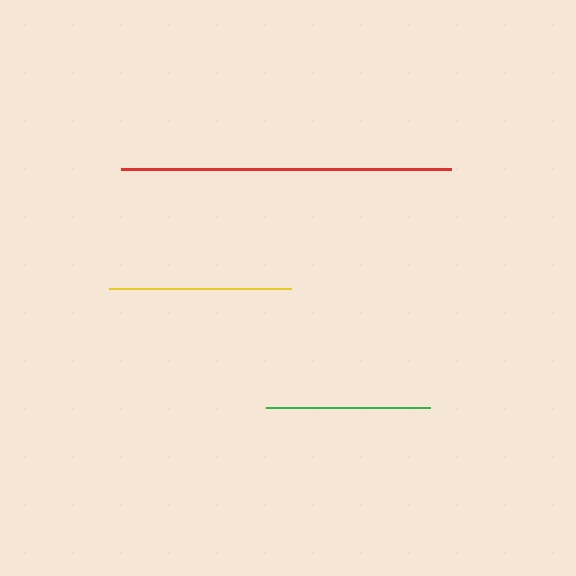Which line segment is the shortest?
The green line is the shortest at approximately 164 pixels.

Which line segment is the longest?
The red line is the longest at approximately 330 pixels.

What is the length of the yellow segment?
The yellow segment is approximately 182 pixels long.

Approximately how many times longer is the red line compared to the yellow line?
The red line is approximately 1.8 times the length of the yellow line.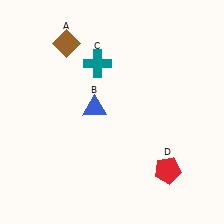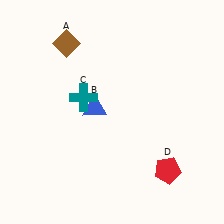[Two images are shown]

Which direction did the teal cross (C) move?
The teal cross (C) moved down.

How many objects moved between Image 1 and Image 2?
1 object moved between the two images.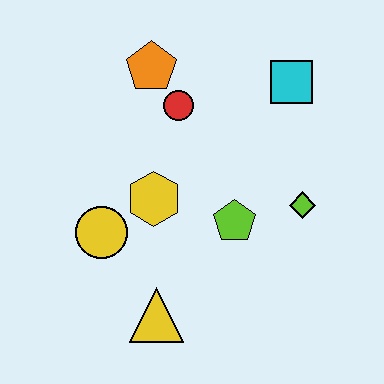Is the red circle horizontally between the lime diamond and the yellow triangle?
Yes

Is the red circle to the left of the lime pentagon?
Yes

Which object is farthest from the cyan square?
The yellow triangle is farthest from the cyan square.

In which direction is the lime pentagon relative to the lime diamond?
The lime pentagon is to the left of the lime diamond.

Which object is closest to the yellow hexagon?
The yellow circle is closest to the yellow hexagon.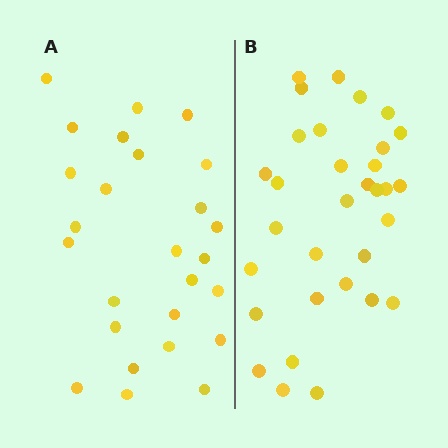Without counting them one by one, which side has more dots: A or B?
Region B (the right region) has more dots.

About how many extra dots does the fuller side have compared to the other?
Region B has about 6 more dots than region A.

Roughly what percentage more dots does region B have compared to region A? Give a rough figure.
About 25% more.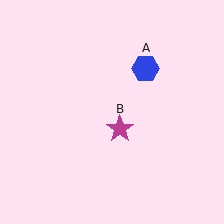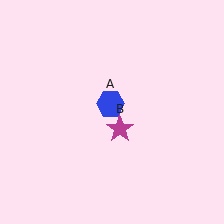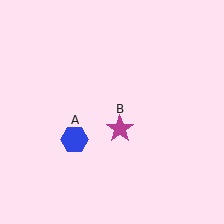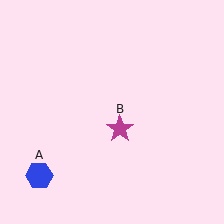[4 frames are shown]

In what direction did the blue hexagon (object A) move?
The blue hexagon (object A) moved down and to the left.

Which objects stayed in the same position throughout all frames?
Magenta star (object B) remained stationary.